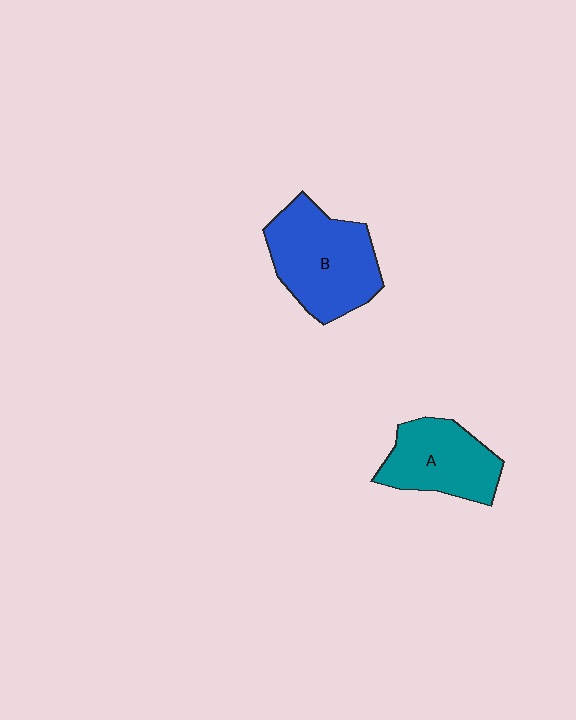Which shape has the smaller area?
Shape A (teal).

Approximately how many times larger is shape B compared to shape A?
Approximately 1.3 times.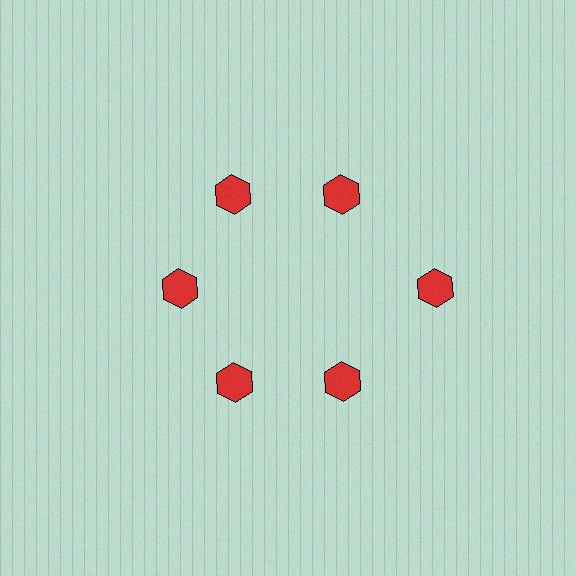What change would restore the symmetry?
The symmetry would be restored by moving it inward, back onto the ring so that all 6 hexagons sit at equal angles and equal distance from the center.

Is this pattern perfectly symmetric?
No. The 6 red hexagons are arranged in a ring, but one element near the 3 o'clock position is pushed outward from the center, breaking the 6-fold rotational symmetry.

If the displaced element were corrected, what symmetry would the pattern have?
It would have 6-fold rotational symmetry — the pattern would map onto itself every 60 degrees.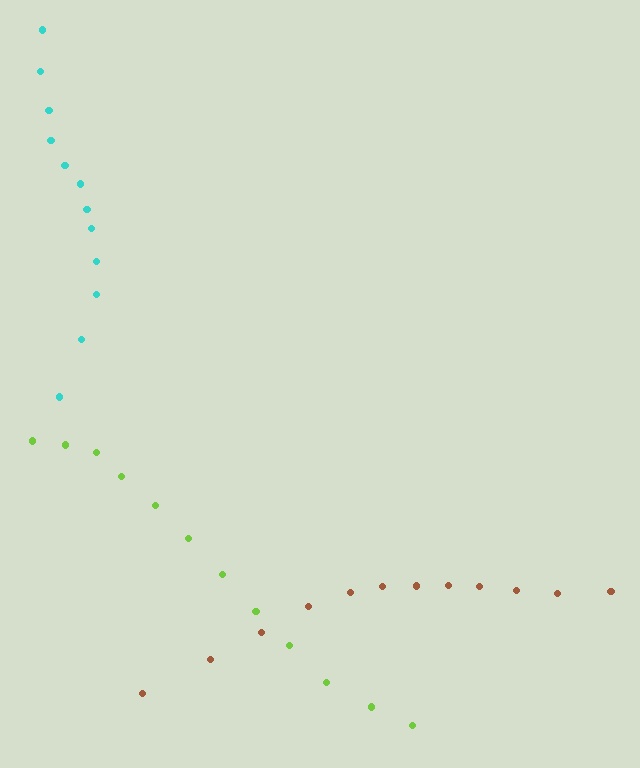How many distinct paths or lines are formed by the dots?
There are 3 distinct paths.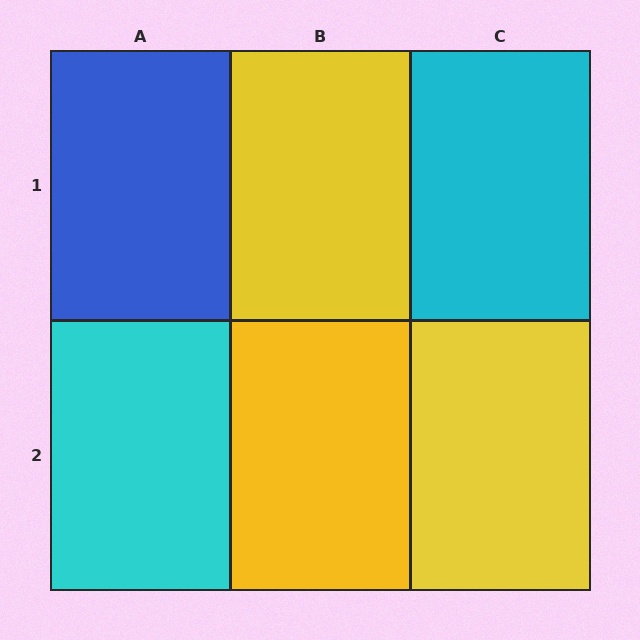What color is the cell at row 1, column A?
Blue.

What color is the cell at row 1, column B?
Yellow.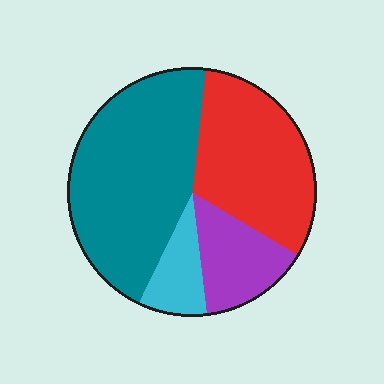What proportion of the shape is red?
Red takes up about one third (1/3) of the shape.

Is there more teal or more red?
Teal.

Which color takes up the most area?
Teal, at roughly 45%.